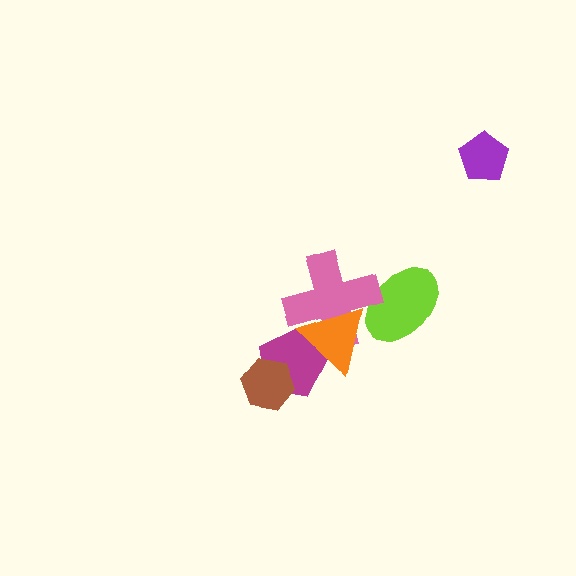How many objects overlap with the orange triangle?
2 objects overlap with the orange triangle.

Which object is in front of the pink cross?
The orange triangle is in front of the pink cross.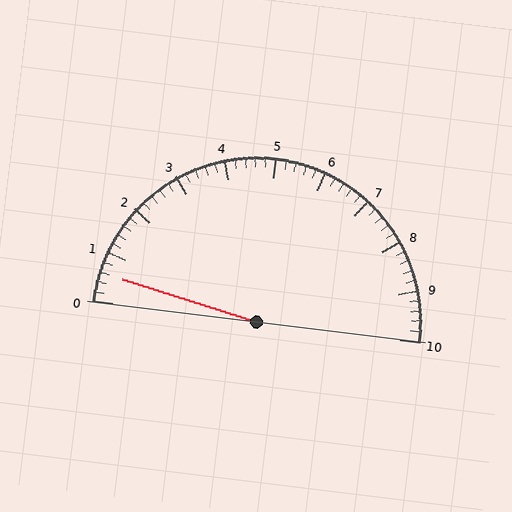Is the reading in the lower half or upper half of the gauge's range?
The reading is in the lower half of the range (0 to 10).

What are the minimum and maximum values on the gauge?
The gauge ranges from 0 to 10.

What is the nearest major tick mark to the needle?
The nearest major tick mark is 1.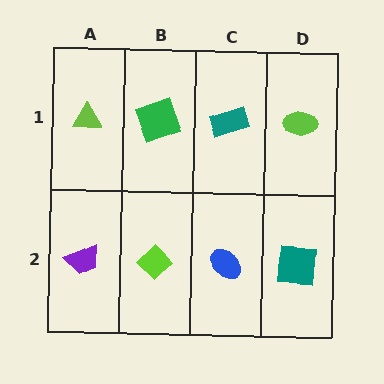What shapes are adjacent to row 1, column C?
A blue ellipse (row 2, column C), a green square (row 1, column B), a lime ellipse (row 1, column D).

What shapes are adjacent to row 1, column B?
A lime diamond (row 2, column B), a lime triangle (row 1, column A), a teal rectangle (row 1, column C).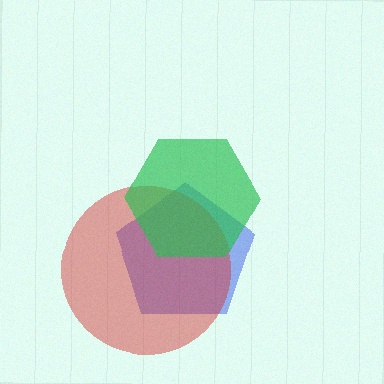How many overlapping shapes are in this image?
There are 3 overlapping shapes in the image.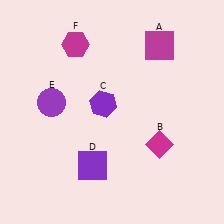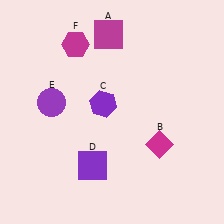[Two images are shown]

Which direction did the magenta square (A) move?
The magenta square (A) moved left.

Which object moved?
The magenta square (A) moved left.